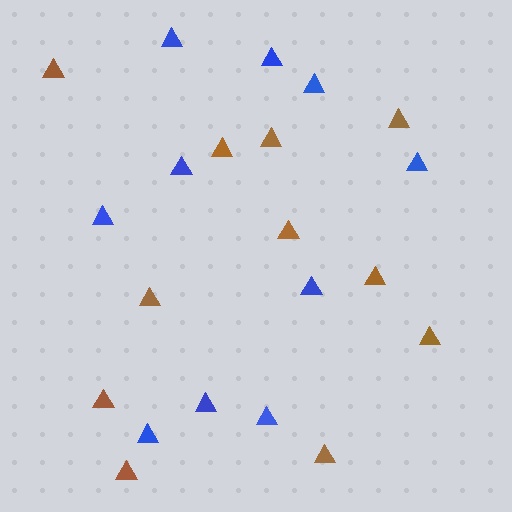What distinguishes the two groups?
There are 2 groups: one group of brown triangles (11) and one group of blue triangles (10).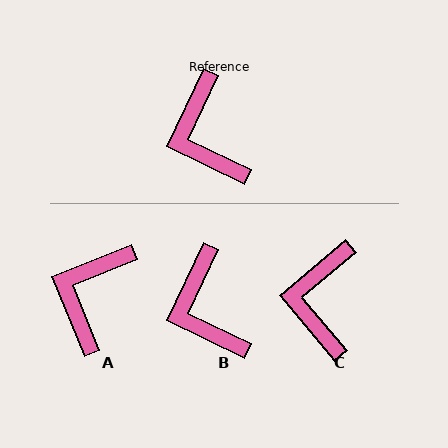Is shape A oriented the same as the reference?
No, it is off by about 42 degrees.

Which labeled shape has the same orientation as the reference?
B.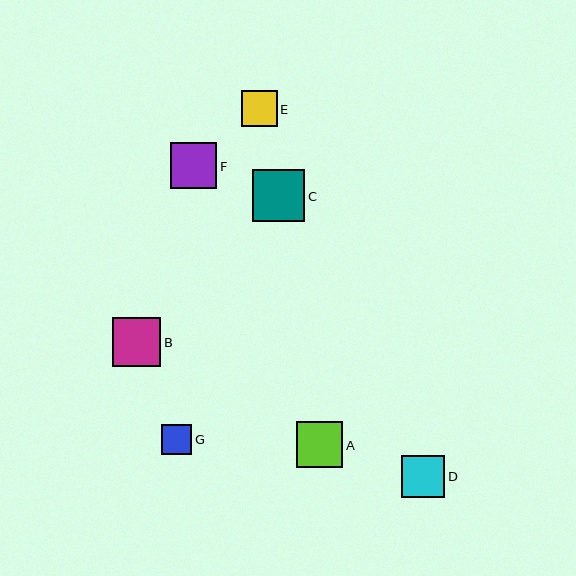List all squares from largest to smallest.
From largest to smallest: C, B, F, A, D, E, G.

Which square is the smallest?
Square G is the smallest with a size of approximately 31 pixels.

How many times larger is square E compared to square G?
Square E is approximately 1.2 times the size of square G.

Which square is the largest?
Square C is the largest with a size of approximately 52 pixels.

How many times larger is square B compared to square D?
Square B is approximately 1.1 times the size of square D.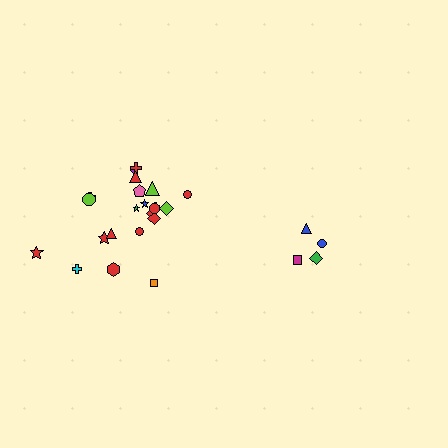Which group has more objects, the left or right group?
The left group.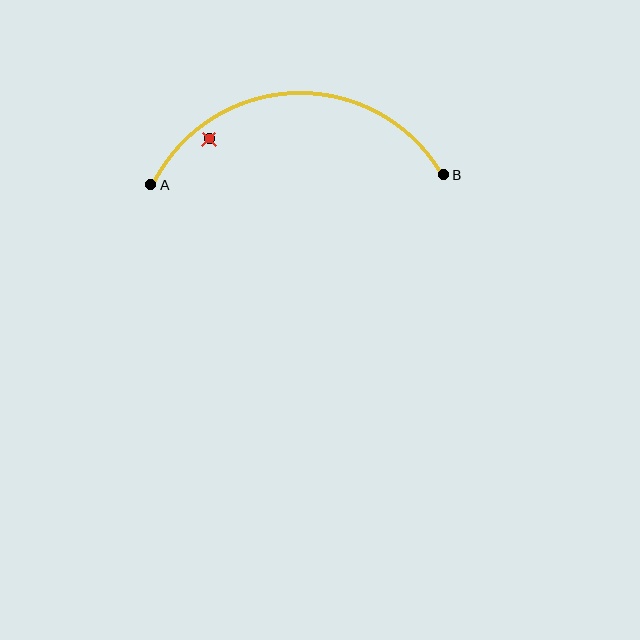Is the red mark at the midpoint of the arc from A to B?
No — the red mark does not lie on the arc at all. It sits slightly inside the curve.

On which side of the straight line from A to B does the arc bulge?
The arc bulges above the straight line connecting A and B.